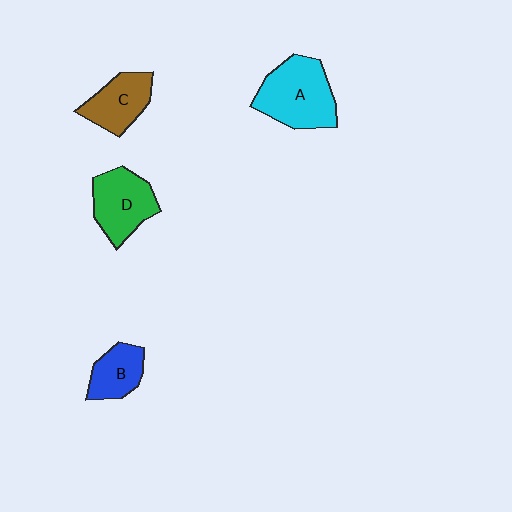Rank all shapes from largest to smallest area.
From largest to smallest: A (cyan), D (green), C (brown), B (blue).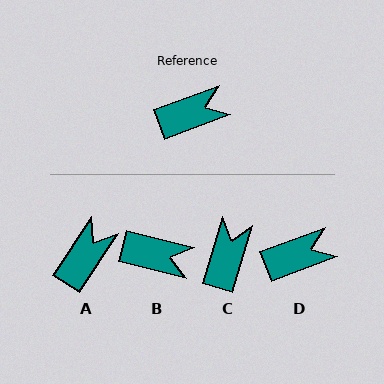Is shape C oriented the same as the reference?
No, it is off by about 53 degrees.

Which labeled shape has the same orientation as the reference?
D.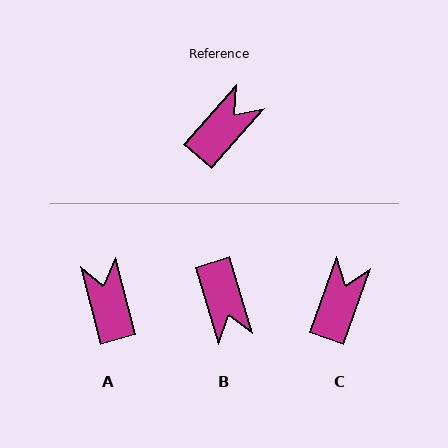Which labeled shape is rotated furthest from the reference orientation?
B, about 122 degrees away.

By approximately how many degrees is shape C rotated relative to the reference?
Approximately 22 degrees counter-clockwise.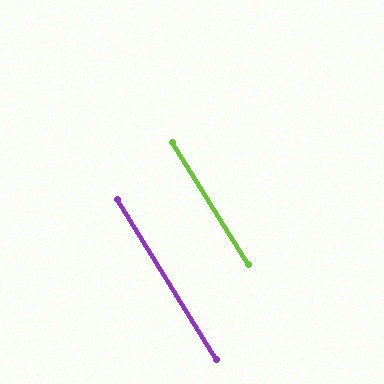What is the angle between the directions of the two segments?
Approximately 0 degrees.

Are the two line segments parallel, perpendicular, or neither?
Parallel — their directions differ by only 0.5°.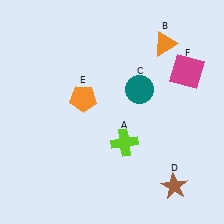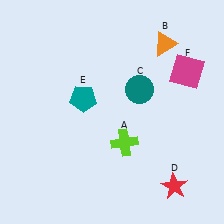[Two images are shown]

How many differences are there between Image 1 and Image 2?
There are 2 differences between the two images.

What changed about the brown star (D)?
In Image 1, D is brown. In Image 2, it changed to red.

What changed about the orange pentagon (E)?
In Image 1, E is orange. In Image 2, it changed to teal.